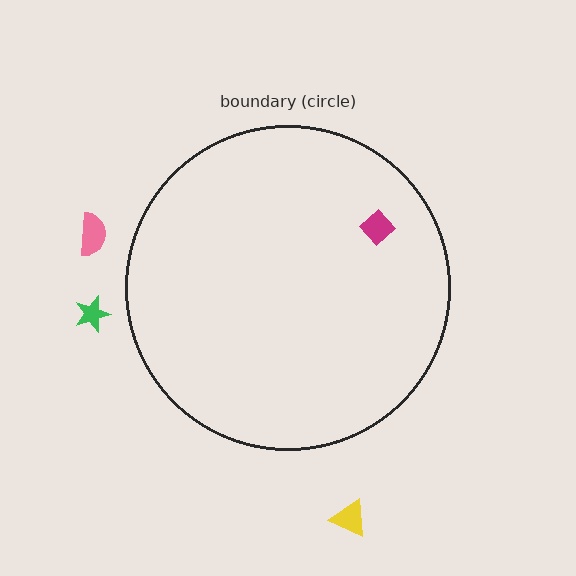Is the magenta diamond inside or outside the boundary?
Inside.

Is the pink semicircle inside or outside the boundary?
Outside.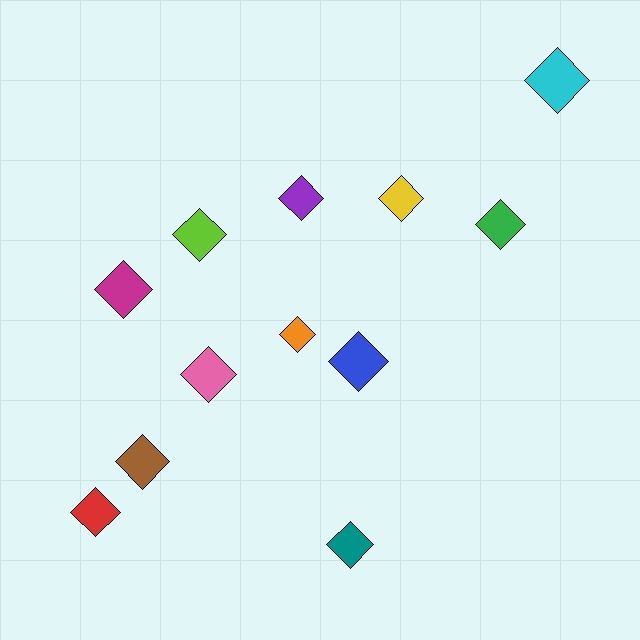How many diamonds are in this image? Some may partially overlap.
There are 12 diamonds.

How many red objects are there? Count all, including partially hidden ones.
There is 1 red object.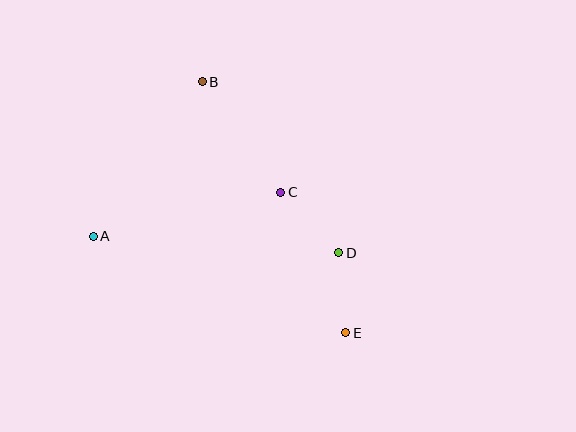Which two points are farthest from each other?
Points B and E are farthest from each other.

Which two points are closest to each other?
Points D and E are closest to each other.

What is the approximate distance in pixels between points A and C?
The distance between A and C is approximately 193 pixels.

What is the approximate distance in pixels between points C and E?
The distance between C and E is approximately 155 pixels.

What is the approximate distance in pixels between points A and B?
The distance between A and B is approximately 189 pixels.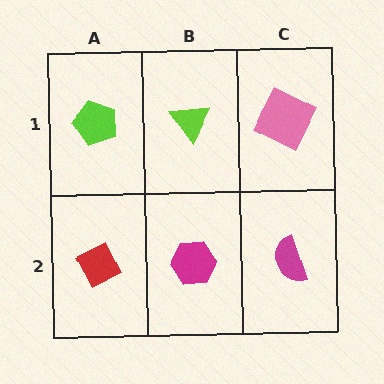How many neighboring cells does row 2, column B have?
3.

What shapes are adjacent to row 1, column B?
A magenta hexagon (row 2, column B), a lime pentagon (row 1, column A), a pink square (row 1, column C).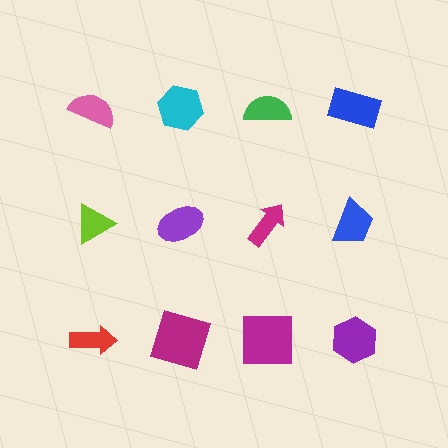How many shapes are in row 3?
4 shapes.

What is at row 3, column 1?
A red arrow.